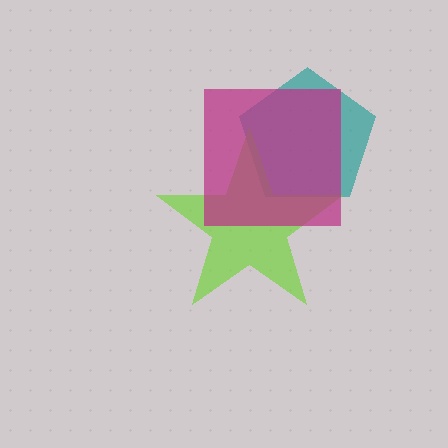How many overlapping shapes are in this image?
There are 3 overlapping shapes in the image.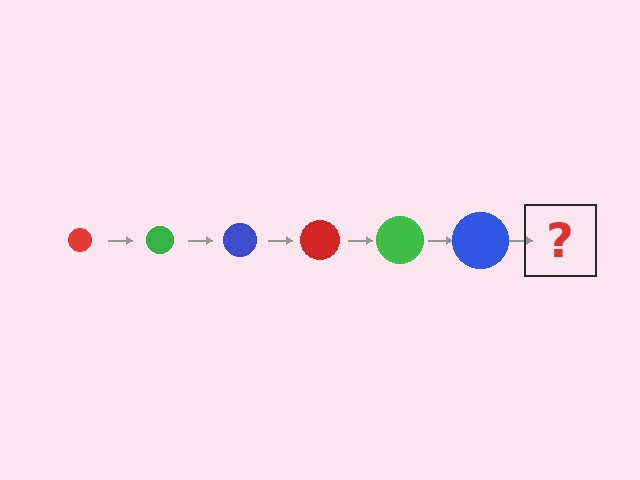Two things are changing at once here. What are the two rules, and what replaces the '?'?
The two rules are that the circle grows larger each step and the color cycles through red, green, and blue. The '?' should be a red circle, larger than the previous one.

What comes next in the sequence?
The next element should be a red circle, larger than the previous one.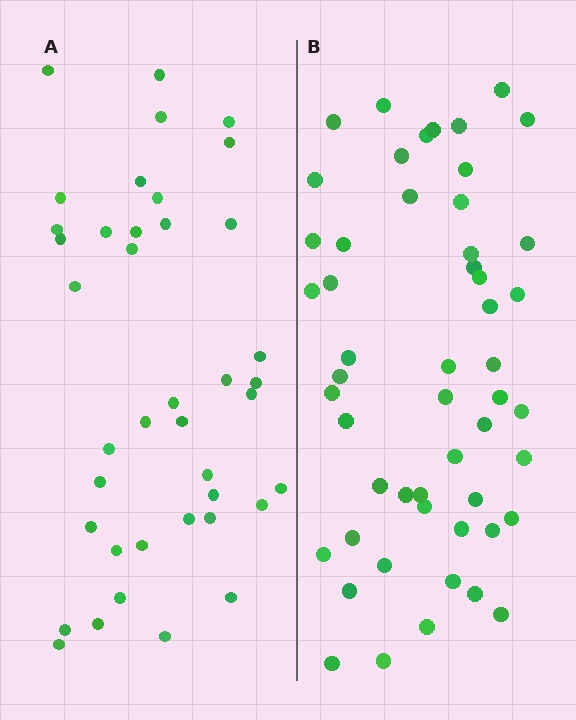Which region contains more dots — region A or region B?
Region B (the right region) has more dots.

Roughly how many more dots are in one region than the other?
Region B has roughly 12 or so more dots than region A.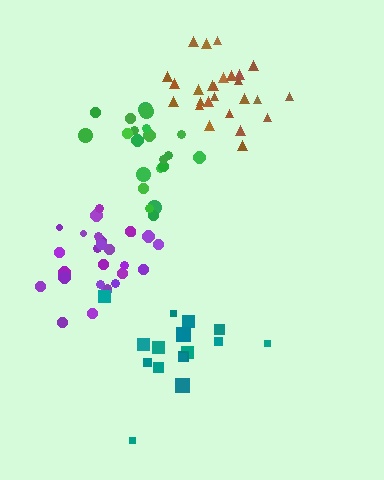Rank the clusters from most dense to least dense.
brown, green, purple, teal.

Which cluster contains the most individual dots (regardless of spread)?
Purple (28).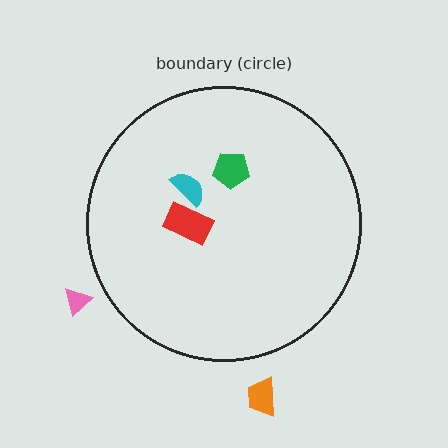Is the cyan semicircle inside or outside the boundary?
Inside.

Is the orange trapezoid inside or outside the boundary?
Outside.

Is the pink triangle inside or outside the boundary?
Outside.